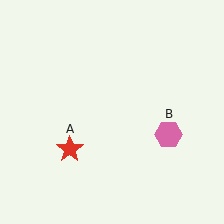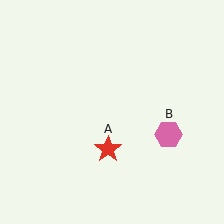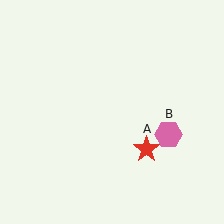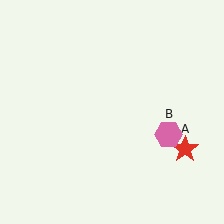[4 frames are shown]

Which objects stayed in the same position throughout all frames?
Pink hexagon (object B) remained stationary.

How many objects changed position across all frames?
1 object changed position: red star (object A).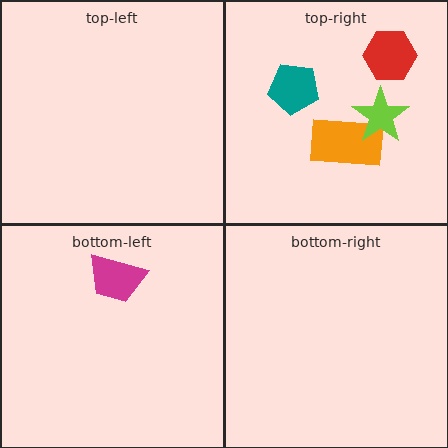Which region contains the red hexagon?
The top-right region.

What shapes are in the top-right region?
The orange rectangle, the teal pentagon, the red hexagon, the lime star.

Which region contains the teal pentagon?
The top-right region.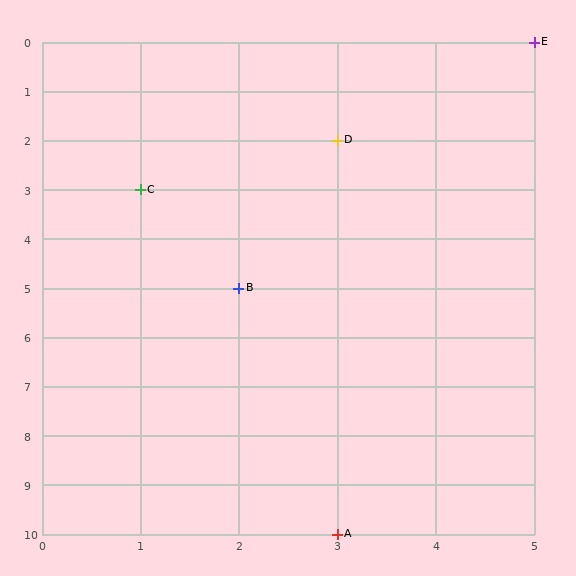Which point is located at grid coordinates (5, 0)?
Point E is at (5, 0).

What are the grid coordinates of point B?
Point B is at grid coordinates (2, 5).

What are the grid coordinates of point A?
Point A is at grid coordinates (3, 10).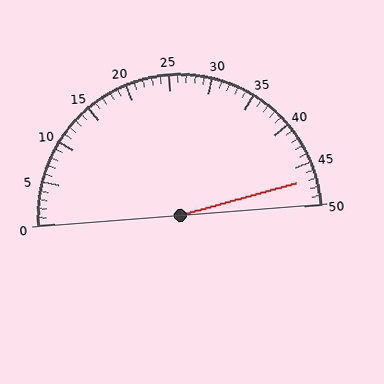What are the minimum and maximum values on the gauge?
The gauge ranges from 0 to 50.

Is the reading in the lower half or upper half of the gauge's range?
The reading is in the upper half of the range (0 to 50).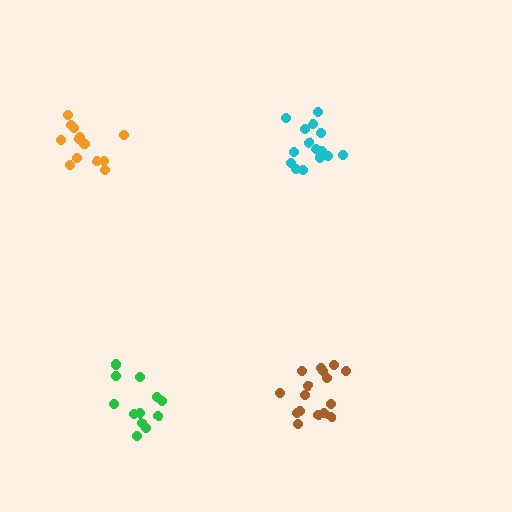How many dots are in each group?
Group 1: 13 dots, Group 2: 16 dots, Group 3: 12 dots, Group 4: 16 dots (57 total).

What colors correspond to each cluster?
The clusters are colored: orange, cyan, green, brown.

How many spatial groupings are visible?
There are 4 spatial groupings.